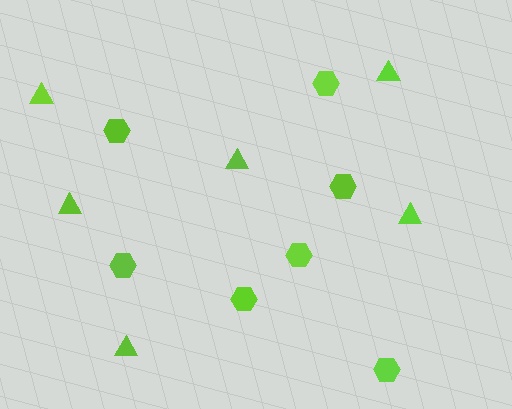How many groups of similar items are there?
There are 2 groups: one group of hexagons (7) and one group of triangles (6).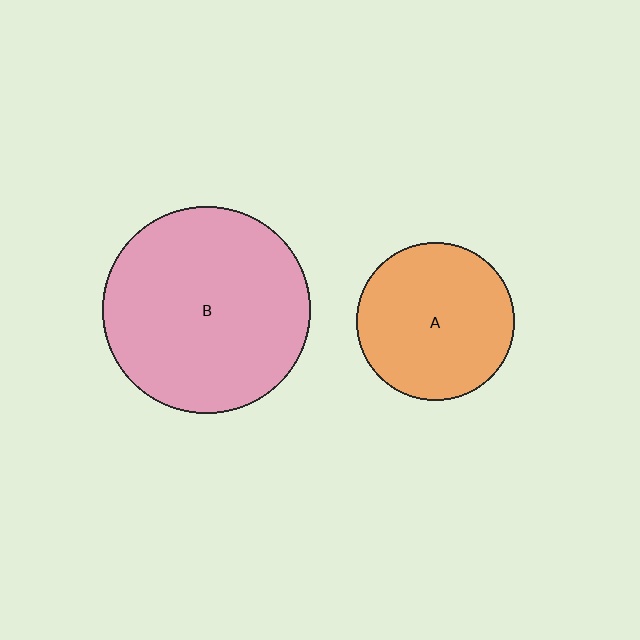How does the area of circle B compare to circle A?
Approximately 1.7 times.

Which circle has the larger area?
Circle B (pink).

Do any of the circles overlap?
No, none of the circles overlap.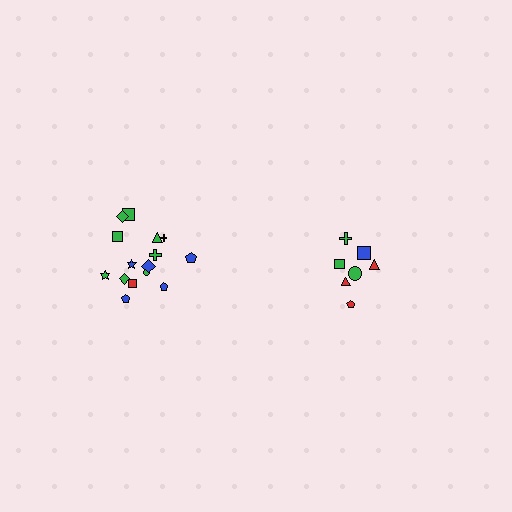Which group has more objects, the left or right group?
The left group.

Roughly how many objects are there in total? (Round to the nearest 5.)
Roughly 20 objects in total.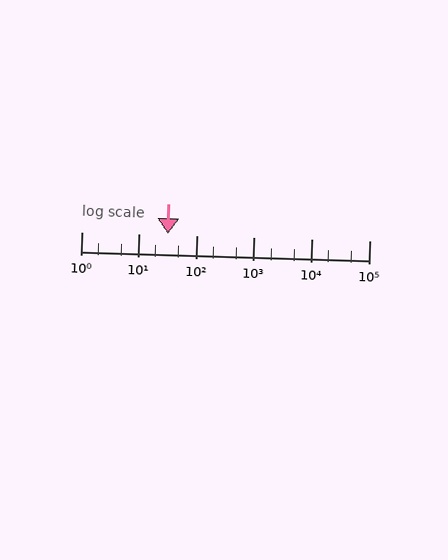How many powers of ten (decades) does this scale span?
The scale spans 5 decades, from 1 to 100000.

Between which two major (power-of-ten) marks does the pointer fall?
The pointer is between 10 and 100.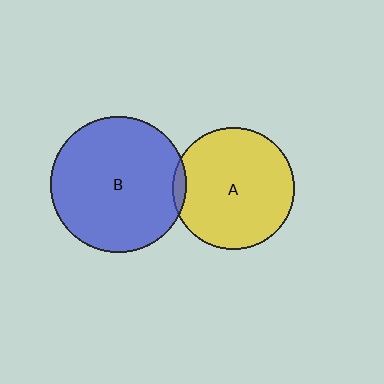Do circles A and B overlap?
Yes.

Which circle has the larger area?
Circle B (blue).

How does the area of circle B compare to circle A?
Approximately 1.2 times.